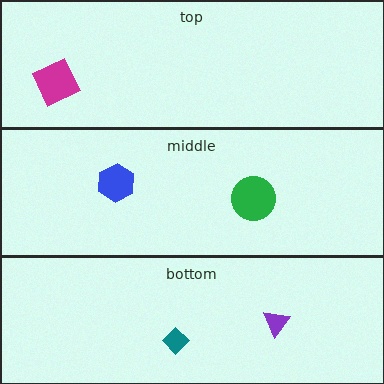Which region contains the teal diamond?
The bottom region.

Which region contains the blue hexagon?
The middle region.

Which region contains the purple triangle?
The bottom region.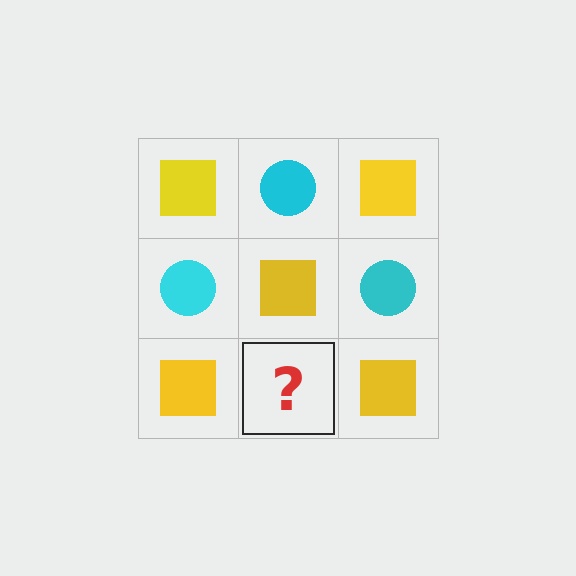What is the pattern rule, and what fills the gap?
The rule is that it alternates yellow square and cyan circle in a checkerboard pattern. The gap should be filled with a cyan circle.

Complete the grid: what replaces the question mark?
The question mark should be replaced with a cyan circle.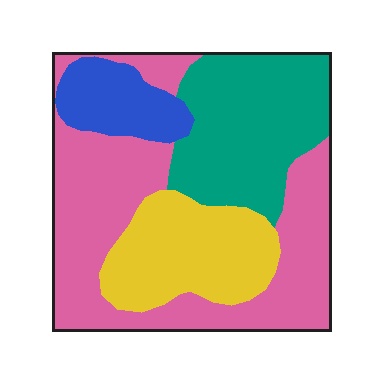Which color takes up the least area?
Blue, at roughly 10%.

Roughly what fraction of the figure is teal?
Teal takes up between a sixth and a third of the figure.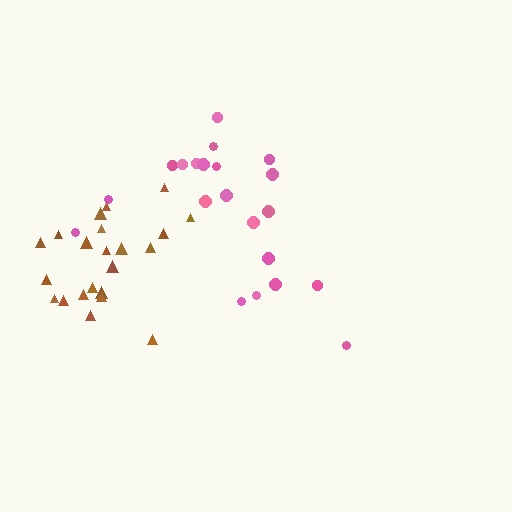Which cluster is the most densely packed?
Brown.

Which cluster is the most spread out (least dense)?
Pink.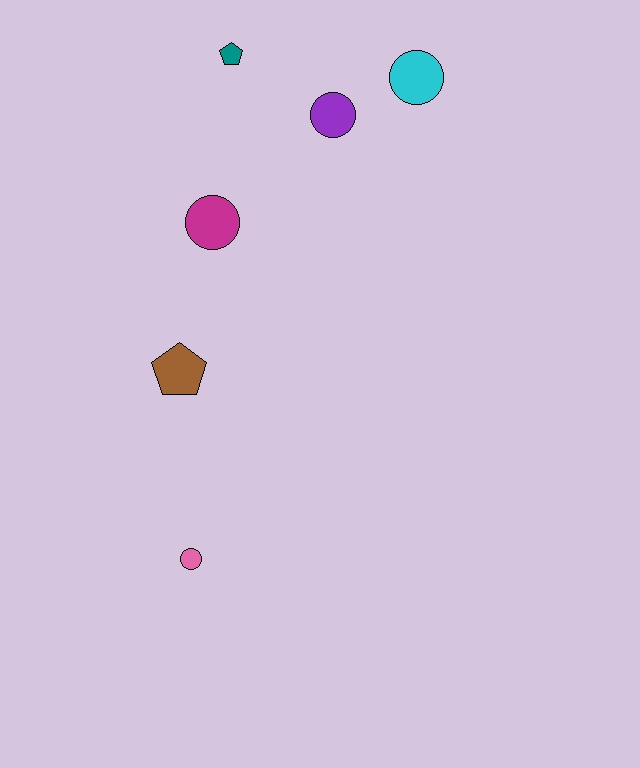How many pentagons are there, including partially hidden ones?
There are 2 pentagons.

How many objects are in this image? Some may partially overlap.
There are 6 objects.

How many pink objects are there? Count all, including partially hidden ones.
There is 1 pink object.